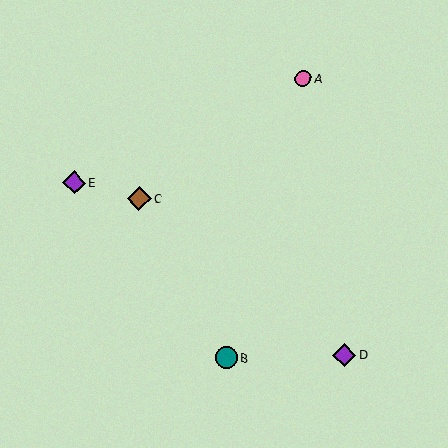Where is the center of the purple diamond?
The center of the purple diamond is at (344, 355).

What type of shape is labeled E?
Shape E is a purple diamond.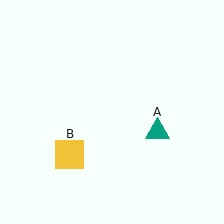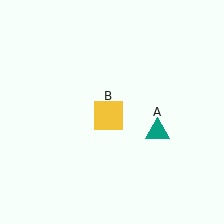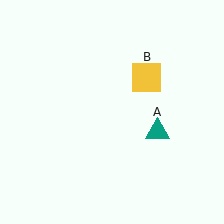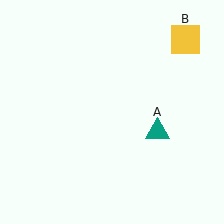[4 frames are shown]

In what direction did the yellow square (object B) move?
The yellow square (object B) moved up and to the right.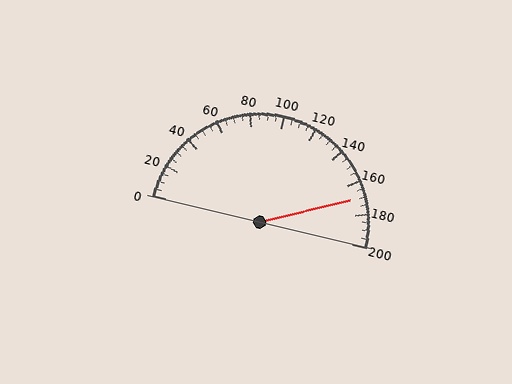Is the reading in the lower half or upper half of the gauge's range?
The reading is in the upper half of the range (0 to 200).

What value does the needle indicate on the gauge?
The needle indicates approximately 170.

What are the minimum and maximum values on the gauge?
The gauge ranges from 0 to 200.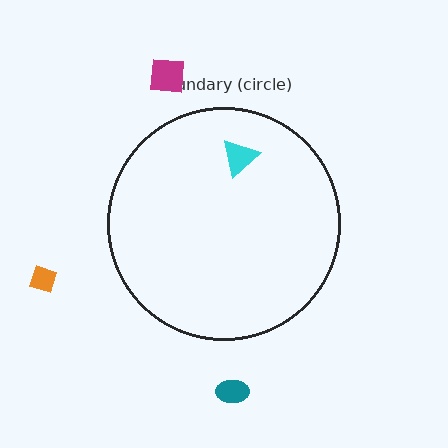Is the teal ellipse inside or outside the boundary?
Outside.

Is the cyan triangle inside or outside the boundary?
Inside.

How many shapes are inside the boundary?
1 inside, 3 outside.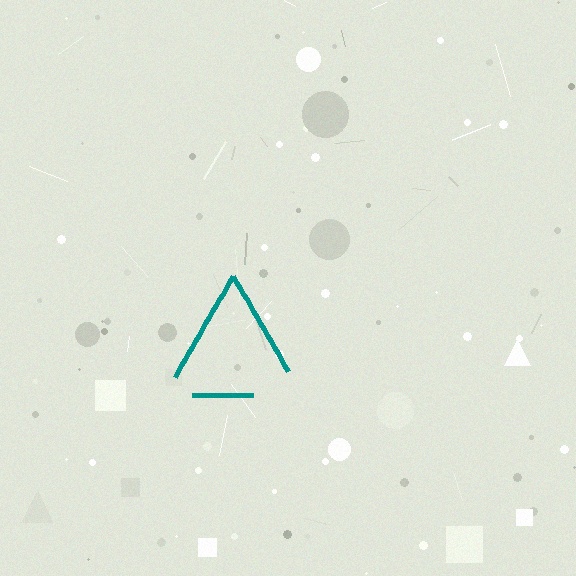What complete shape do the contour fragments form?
The contour fragments form a triangle.